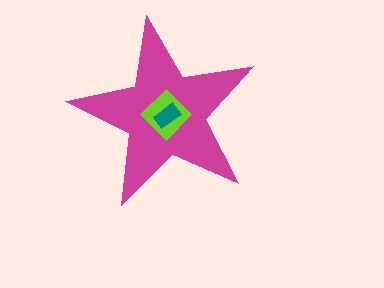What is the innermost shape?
The teal rectangle.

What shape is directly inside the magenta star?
The lime diamond.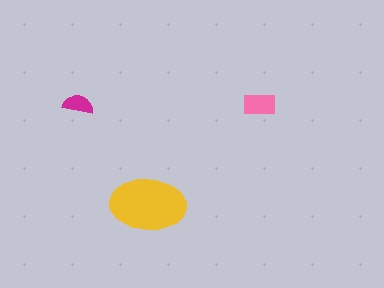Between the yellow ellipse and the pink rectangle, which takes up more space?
The yellow ellipse.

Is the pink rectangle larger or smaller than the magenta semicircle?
Larger.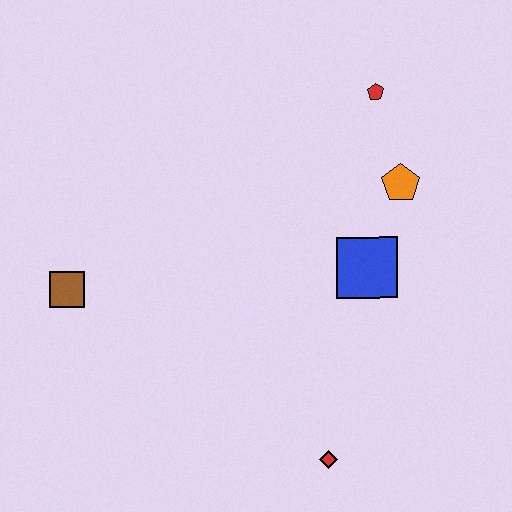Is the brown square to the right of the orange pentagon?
No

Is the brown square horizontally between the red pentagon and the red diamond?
No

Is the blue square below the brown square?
No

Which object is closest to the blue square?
The orange pentagon is closest to the blue square.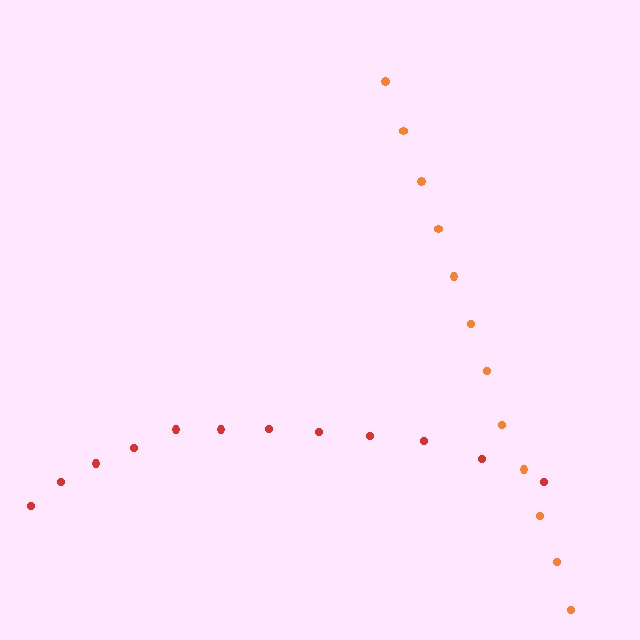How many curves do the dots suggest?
There are 2 distinct paths.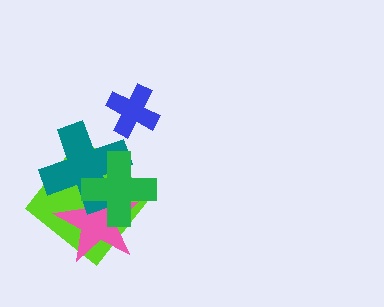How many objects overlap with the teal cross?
3 objects overlap with the teal cross.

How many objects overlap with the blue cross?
0 objects overlap with the blue cross.